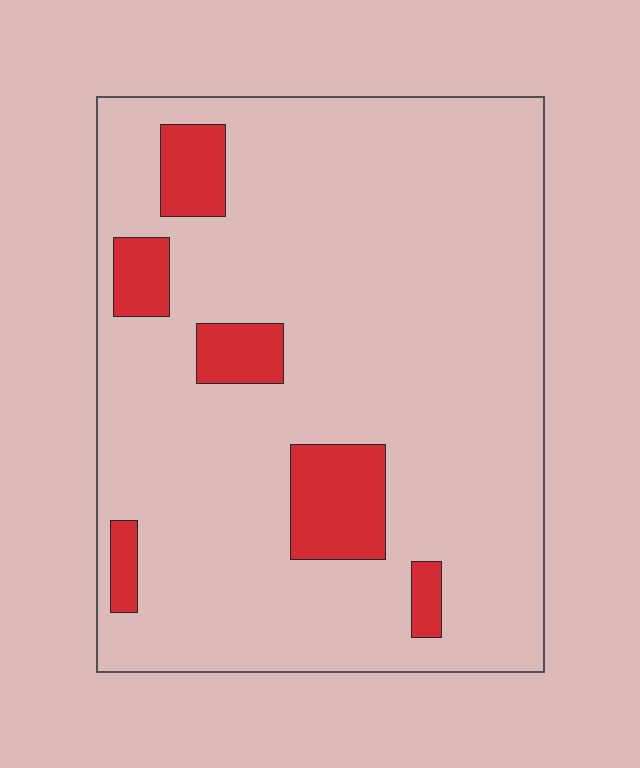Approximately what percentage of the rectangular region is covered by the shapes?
Approximately 10%.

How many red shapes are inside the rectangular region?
6.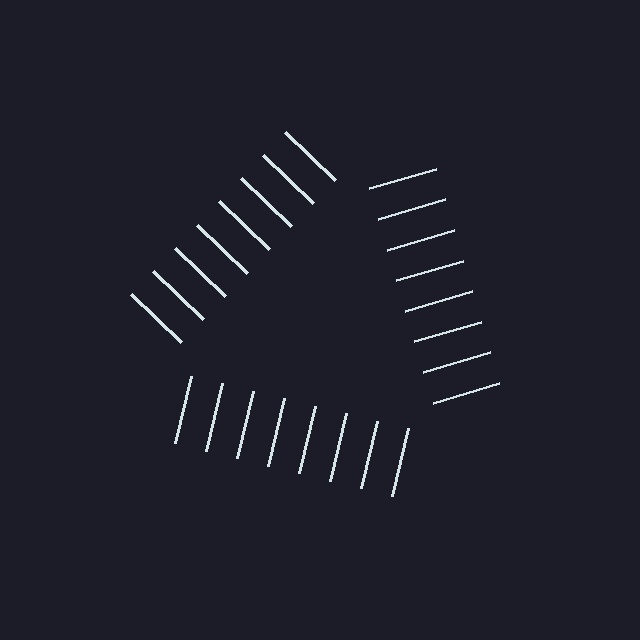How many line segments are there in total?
24 — 8 along each of the 3 edges.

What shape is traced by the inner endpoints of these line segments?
An illusory triangle — the line segments terminate on its edges but no continuous stroke is drawn.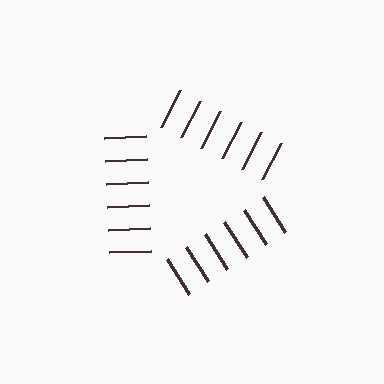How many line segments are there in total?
18 — 6 along each of the 3 edges.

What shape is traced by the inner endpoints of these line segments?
An illusory triangle — the line segments terminate on its edges but no continuous stroke is drawn.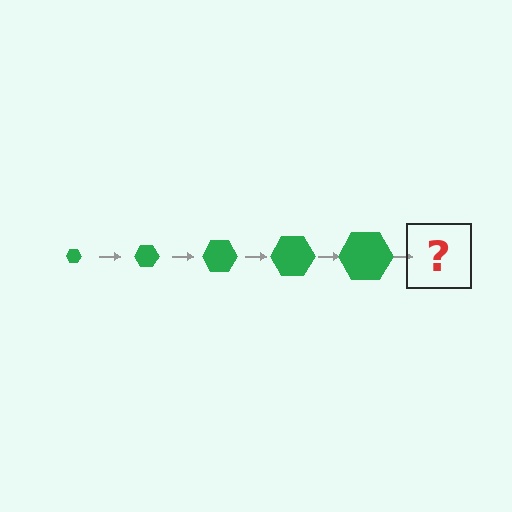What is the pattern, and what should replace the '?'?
The pattern is that the hexagon gets progressively larger each step. The '?' should be a green hexagon, larger than the previous one.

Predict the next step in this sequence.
The next step is a green hexagon, larger than the previous one.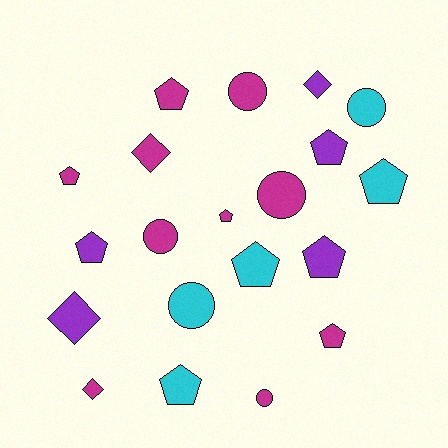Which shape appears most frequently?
Pentagon, with 10 objects.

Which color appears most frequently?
Magenta, with 10 objects.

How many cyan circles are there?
There are 2 cyan circles.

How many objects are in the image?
There are 20 objects.